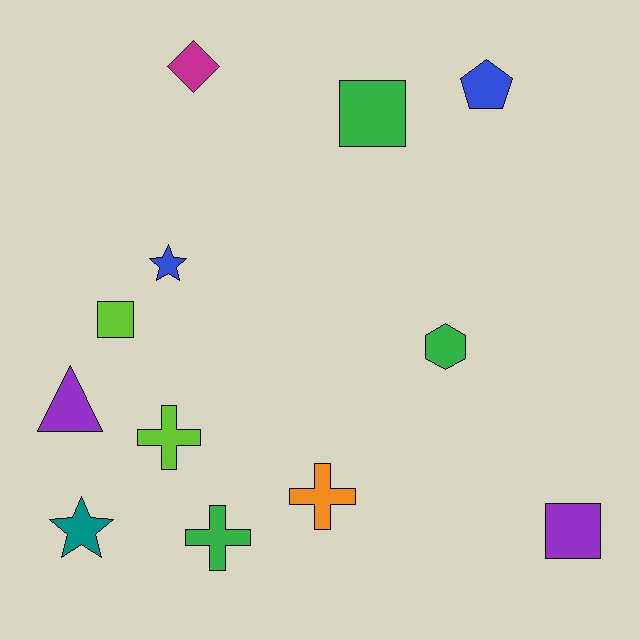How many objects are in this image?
There are 12 objects.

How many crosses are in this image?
There are 3 crosses.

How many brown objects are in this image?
There are no brown objects.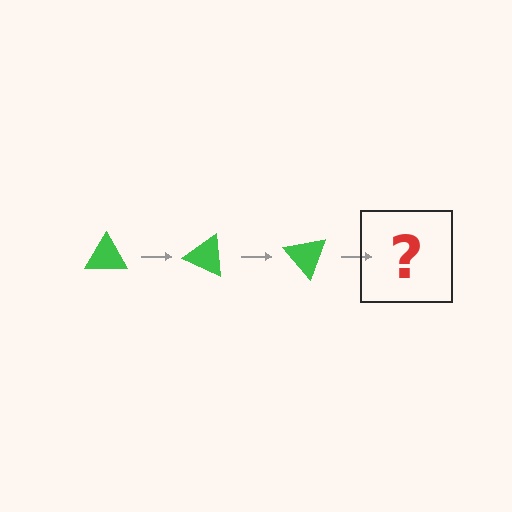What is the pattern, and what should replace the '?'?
The pattern is that the triangle rotates 25 degrees each step. The '?' should be a green triangle rotated 75 degrees.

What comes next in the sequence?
The next element should be a green triangle rotated 75 degrees.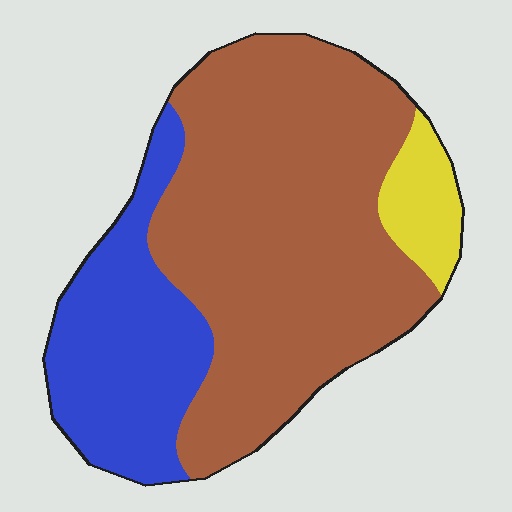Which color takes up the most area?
Brown, at roughly 65%.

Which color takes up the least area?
Yellow, at roughly 10%.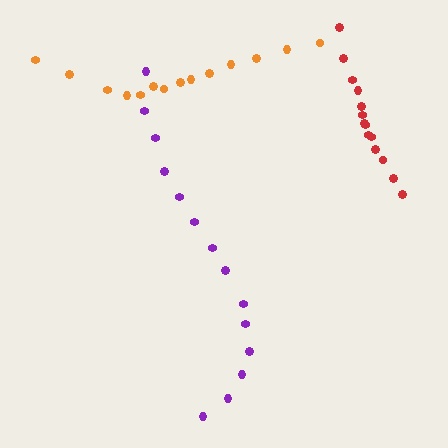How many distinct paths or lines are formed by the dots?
There are 3 distinct paths.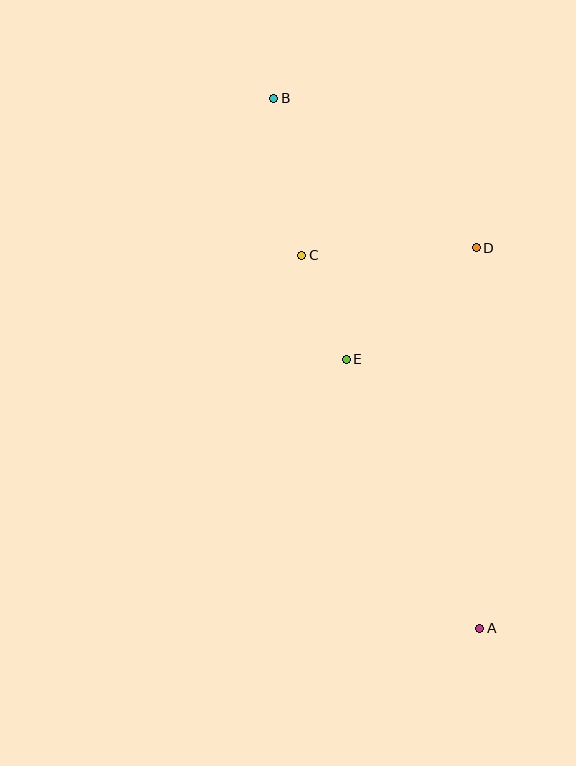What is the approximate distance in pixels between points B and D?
The distance between B and D is approximately 252 pixels.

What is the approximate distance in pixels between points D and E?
The distance between D and E is approximately 171 pixels.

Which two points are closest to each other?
Points C and E are closest to each other.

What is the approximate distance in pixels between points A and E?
The distance between A and E is approximately 300 pixels.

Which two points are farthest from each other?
Points A and B are farthest from each other.